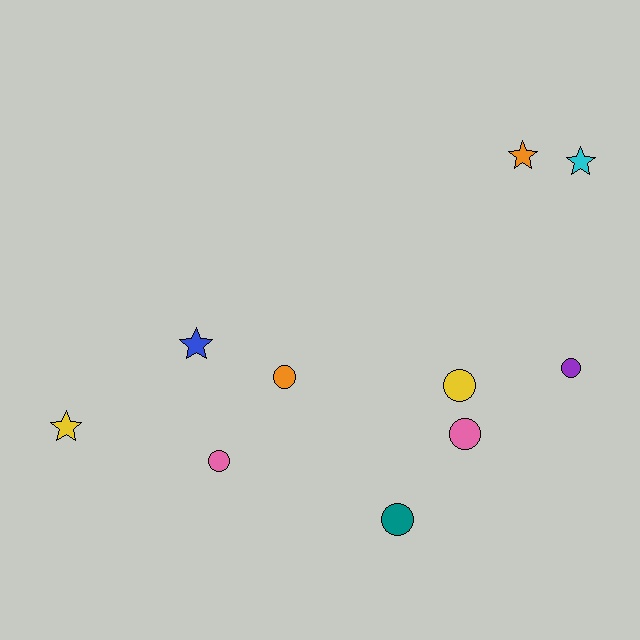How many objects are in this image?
There are 10 objects.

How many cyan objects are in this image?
There is 1 cyan object.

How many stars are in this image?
There are 4 stars.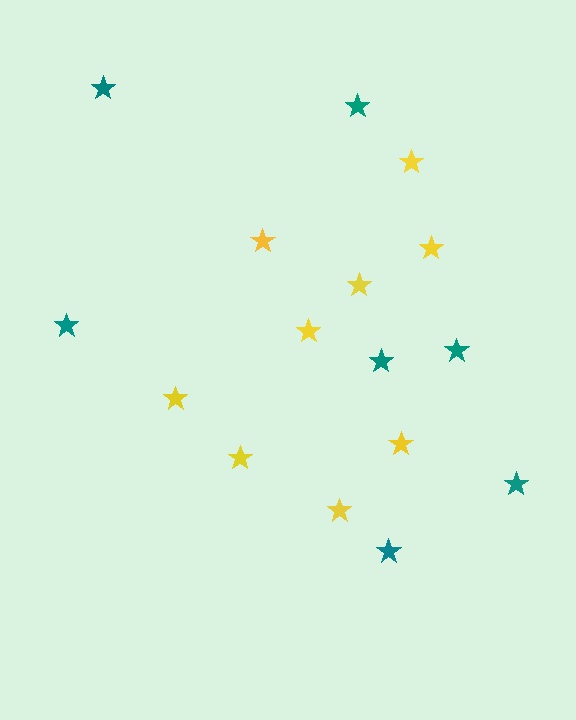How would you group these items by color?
There are 2 groups: one group of yellow stars (9) and one group of teal stars (7).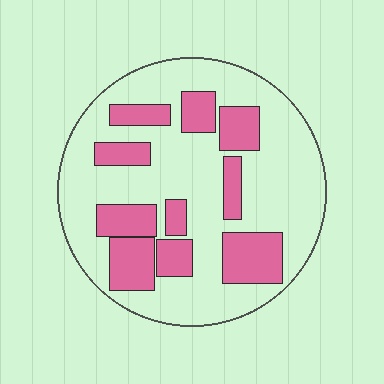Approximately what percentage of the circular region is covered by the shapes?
Approximately 30%.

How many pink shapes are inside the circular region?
10.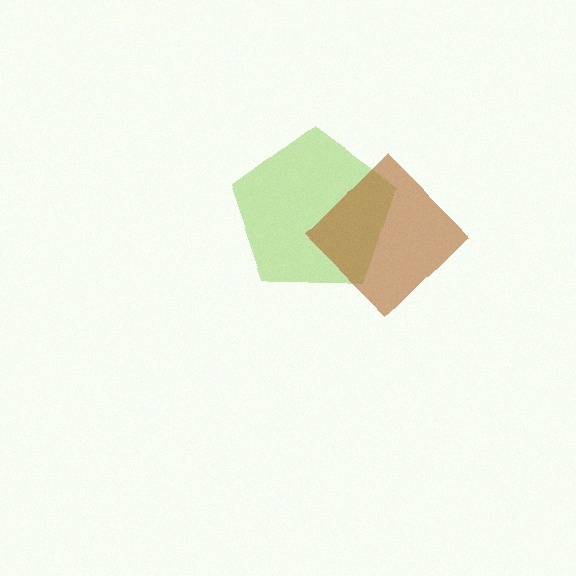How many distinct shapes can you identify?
There are 2 distinct shapes: a lime pentagon, a brown diamond.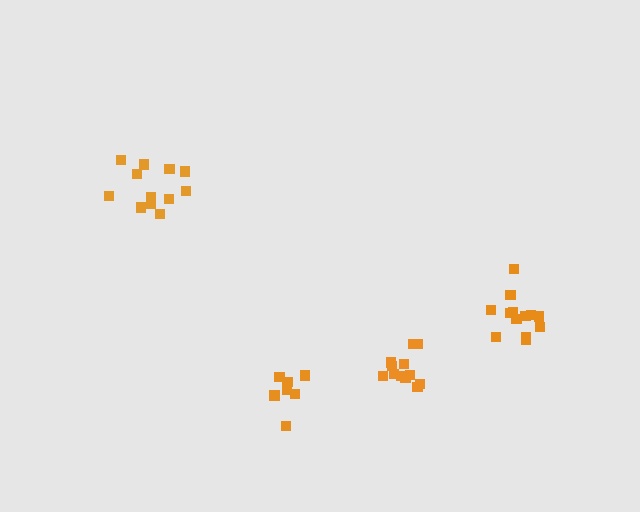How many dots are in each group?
Group 1: 7 dots, Group 2: 13 dots, Group 3: 13 dots, Group 4: 12 dots (45 total).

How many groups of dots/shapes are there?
There are 4 groups.